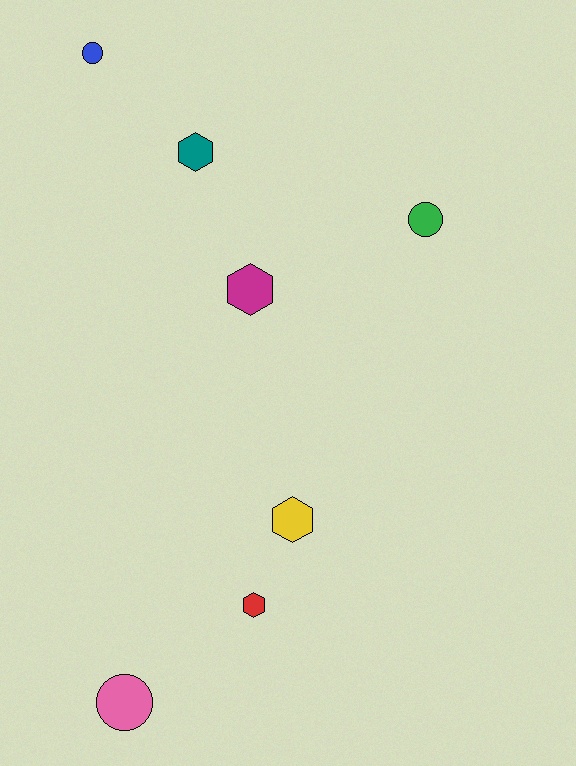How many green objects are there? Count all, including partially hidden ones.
There is 1 green object.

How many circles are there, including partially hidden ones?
There are 3 circles.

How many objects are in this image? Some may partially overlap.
There are 7 objects.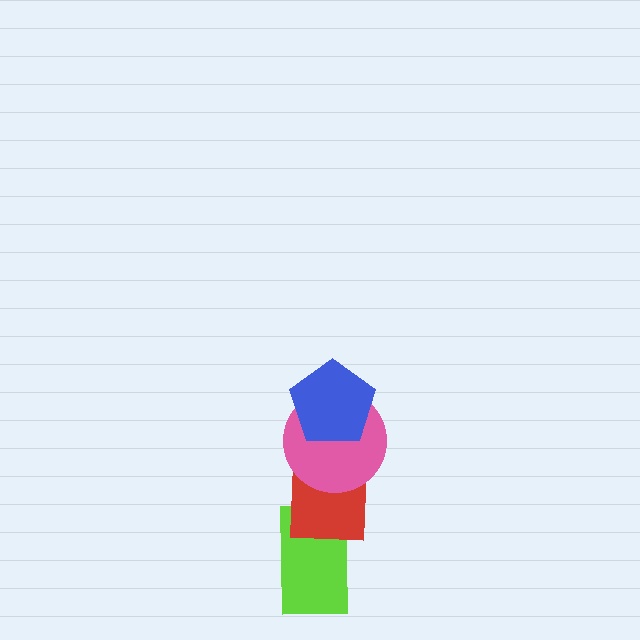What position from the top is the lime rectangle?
The lime rectangle is 4th from the top.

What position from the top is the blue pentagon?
The blue pentagon is 1st from the top.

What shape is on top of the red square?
The pink circle is on top of the red square.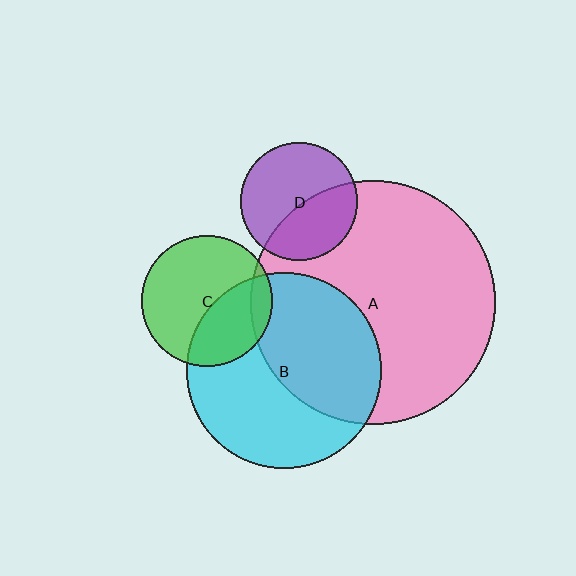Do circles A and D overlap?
Yes.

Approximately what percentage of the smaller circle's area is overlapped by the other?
Approximately 40%.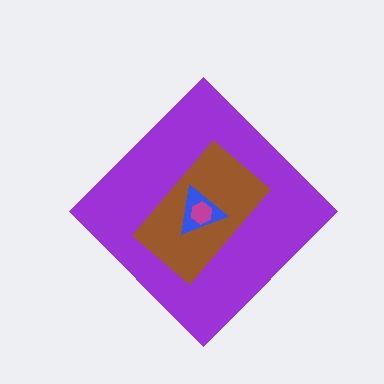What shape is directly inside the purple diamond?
The brown rectangle.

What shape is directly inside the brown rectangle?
The blue triangle.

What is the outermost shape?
The purple diamond.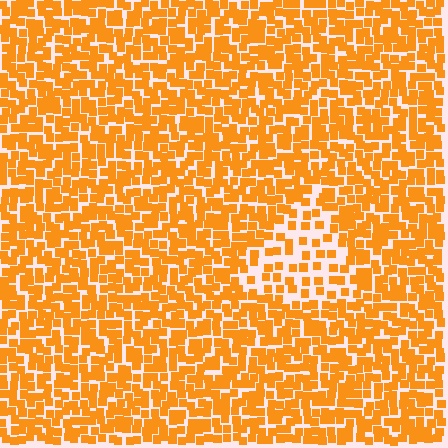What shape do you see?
I see a triangle.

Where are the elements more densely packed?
The elements are more densely packed outside the triangle boundary.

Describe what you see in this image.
The image contains small orange elements arranged at two different densities. A triangle-shaped region is visible where the elements are less densely packed than the surrounding area.